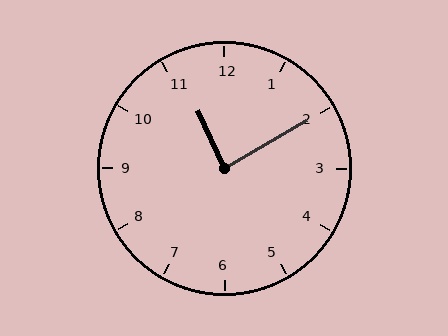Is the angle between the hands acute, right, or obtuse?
It is right.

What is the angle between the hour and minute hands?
Approximately 85 degrees.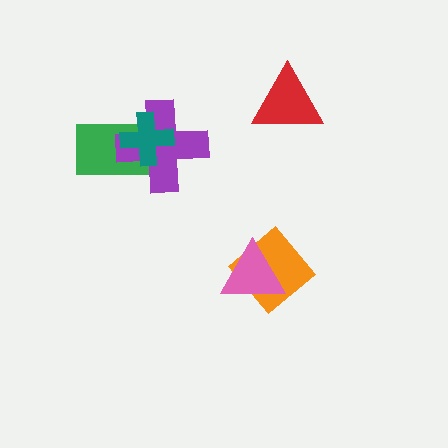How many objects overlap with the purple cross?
2 objects overlap with the purple cross.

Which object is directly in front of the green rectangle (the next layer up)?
The purple cross is directly in front of the green rectangle.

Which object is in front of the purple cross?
The teal cross is in front of the purple cross.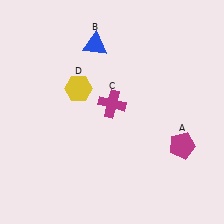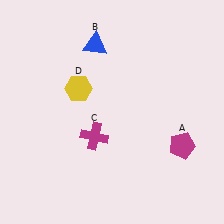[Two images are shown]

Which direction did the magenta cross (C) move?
The magenta cross (C) moved down.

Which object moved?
The magenta cross (C) moved down.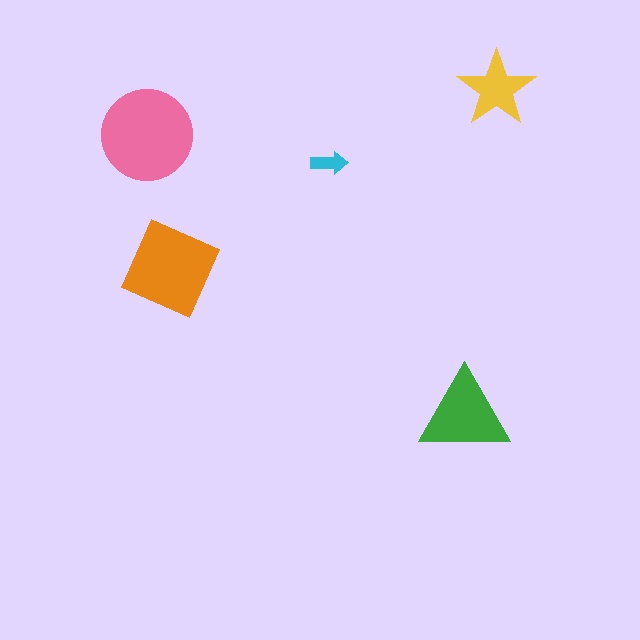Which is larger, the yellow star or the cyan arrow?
The yellow star.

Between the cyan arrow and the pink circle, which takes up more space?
The pink circle.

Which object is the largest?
The pink circle.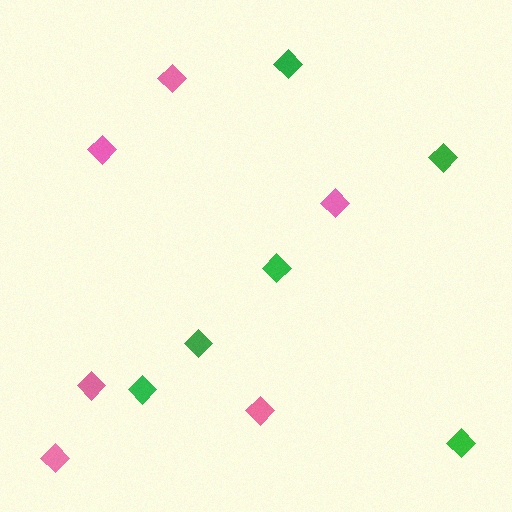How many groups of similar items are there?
There are 2 groups: one group of green diamonds (6) and one group of pink diamonds (6).